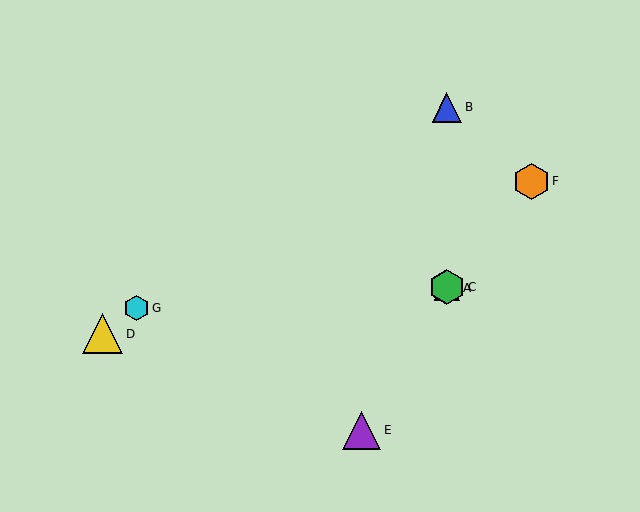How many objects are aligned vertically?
3 objects (A, B, C) are aligned vertically.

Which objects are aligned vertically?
Objects A, B, C are aligned vertically.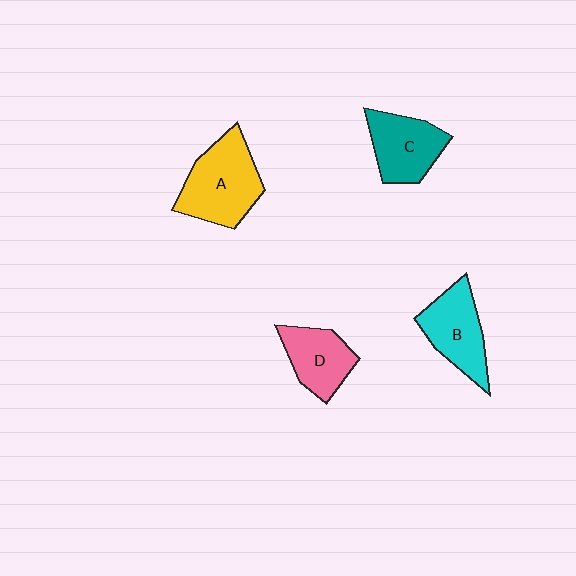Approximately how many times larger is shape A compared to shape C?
Approximately 1.3 times.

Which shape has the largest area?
Shape A (yellow).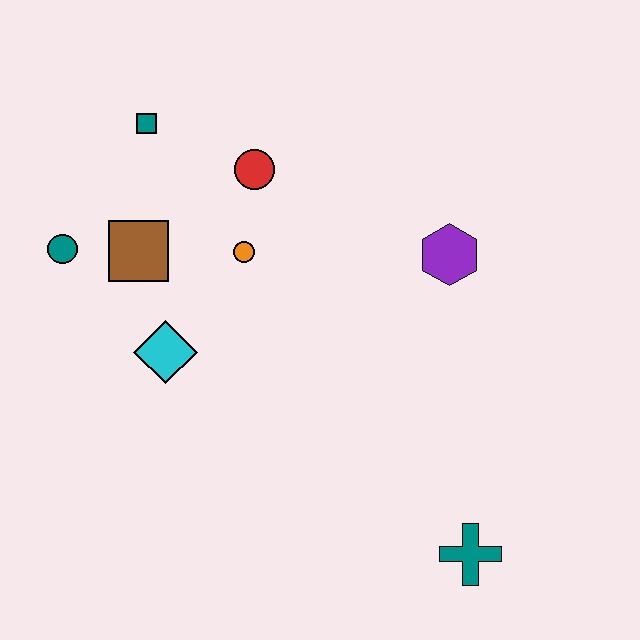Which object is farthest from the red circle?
The teal cross is farthest from the red circle.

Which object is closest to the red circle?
The orange circle is closest to the red circle.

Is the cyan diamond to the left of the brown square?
No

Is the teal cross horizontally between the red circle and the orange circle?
No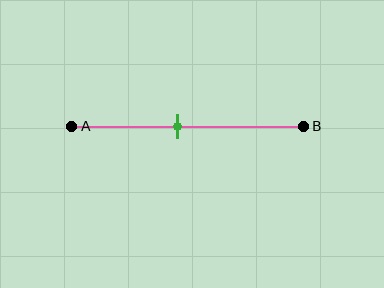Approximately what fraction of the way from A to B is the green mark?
The green mark is approximately 45% of the way from A to B.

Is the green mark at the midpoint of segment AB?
No, the mark is at about 45% from A, not at the 50% midpoint.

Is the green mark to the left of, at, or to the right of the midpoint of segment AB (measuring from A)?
The green mark is to the left of the midpoint of segment AB.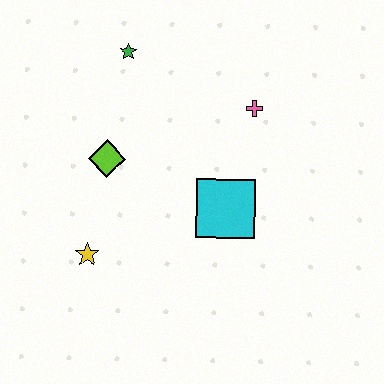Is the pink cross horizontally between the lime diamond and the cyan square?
No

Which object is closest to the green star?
The lime diamond is closest to the green star.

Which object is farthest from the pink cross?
The yellow star is farthest from the pink cross.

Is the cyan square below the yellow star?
No